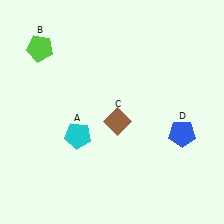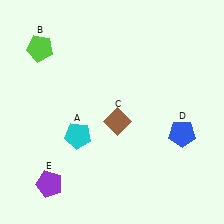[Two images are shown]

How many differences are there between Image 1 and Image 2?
There is 1 difference between the two images.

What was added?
A purple pentagon (E) was added in Image 2.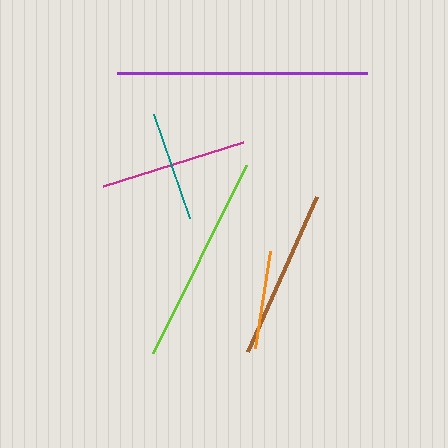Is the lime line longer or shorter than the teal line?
The lime line is longer than the teal line.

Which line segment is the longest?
The purple line is the longest at approximately 251 pixels.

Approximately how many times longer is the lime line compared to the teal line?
The lime line is approximately 1.9 times the length of the teal line.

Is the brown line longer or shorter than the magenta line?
The brown line is longer than the magenta line.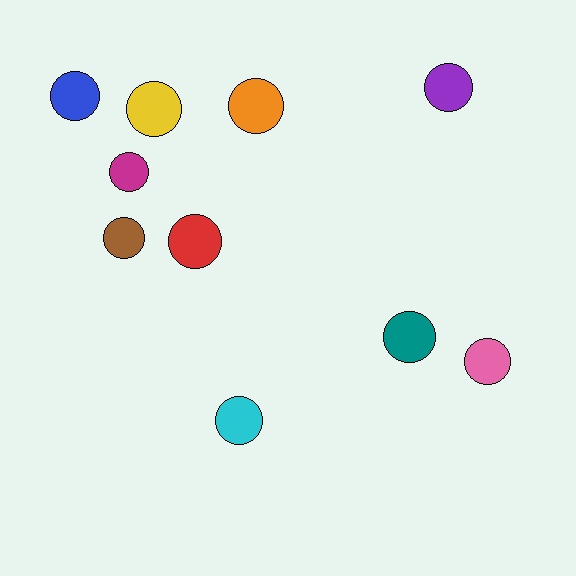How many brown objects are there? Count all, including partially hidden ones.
There is 1 brown object.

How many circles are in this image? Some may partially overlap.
There are 10 circles.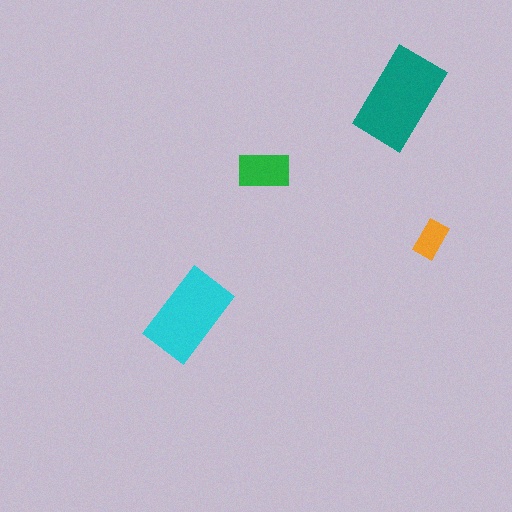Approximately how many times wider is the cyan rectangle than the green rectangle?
About 1.5 times wider.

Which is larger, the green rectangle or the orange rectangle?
The green one.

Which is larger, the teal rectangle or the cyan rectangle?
The teal one.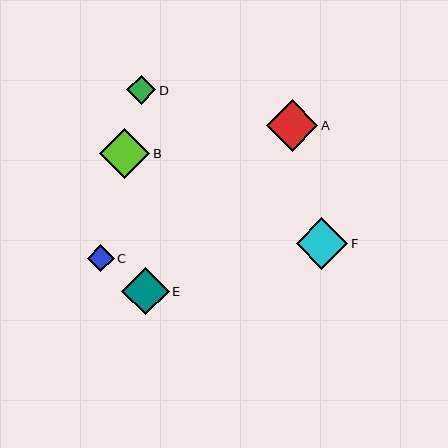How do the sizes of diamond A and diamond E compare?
Diamond A and diamond E are approximately the same size.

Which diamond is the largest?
Diamond F is the largest with a size of approximately 52 pixels.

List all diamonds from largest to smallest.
From largest to smallest: F, A, B, E, D, C.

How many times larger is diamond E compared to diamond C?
Diamond E is approximately 1.8 times the size of diamond C.